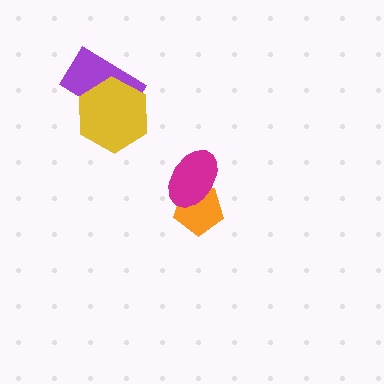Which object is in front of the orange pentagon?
The magenta ellipse is in front of the orange pentagon.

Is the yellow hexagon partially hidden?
No, no other shape covers it.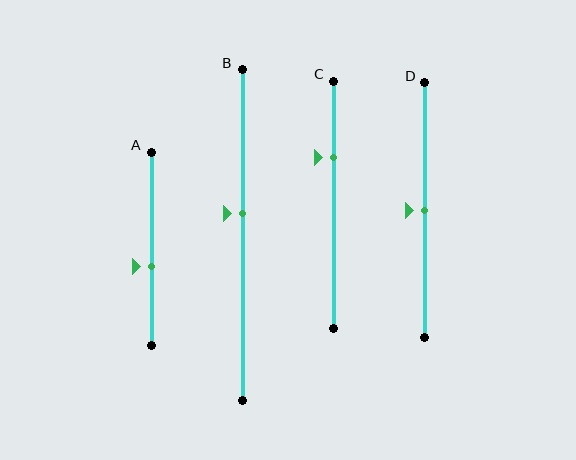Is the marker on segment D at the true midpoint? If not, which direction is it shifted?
Yes, the marker on segment D is at the true midpoint.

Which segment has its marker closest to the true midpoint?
Segment D has its marker closest to the true midpoint.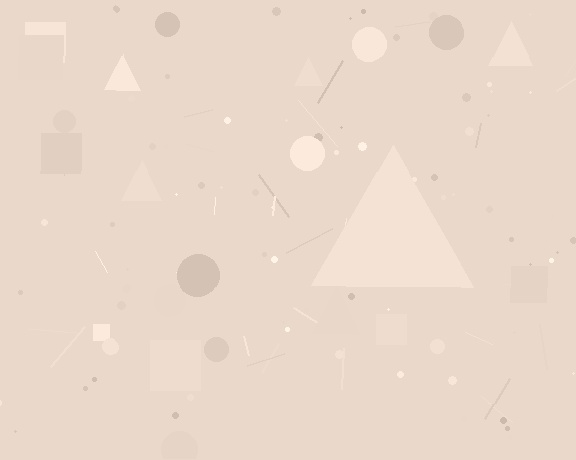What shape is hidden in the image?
A triangle is hidden in the image.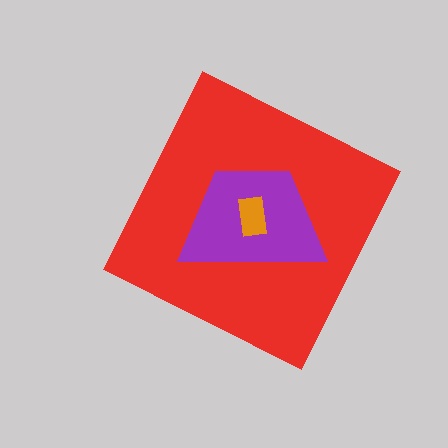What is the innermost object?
The orange rectangle.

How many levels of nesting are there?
3.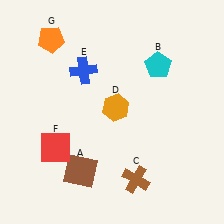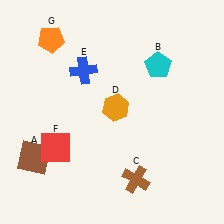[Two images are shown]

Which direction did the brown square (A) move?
The brown square (A) moved left.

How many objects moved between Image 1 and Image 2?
1 object moved between the two images.